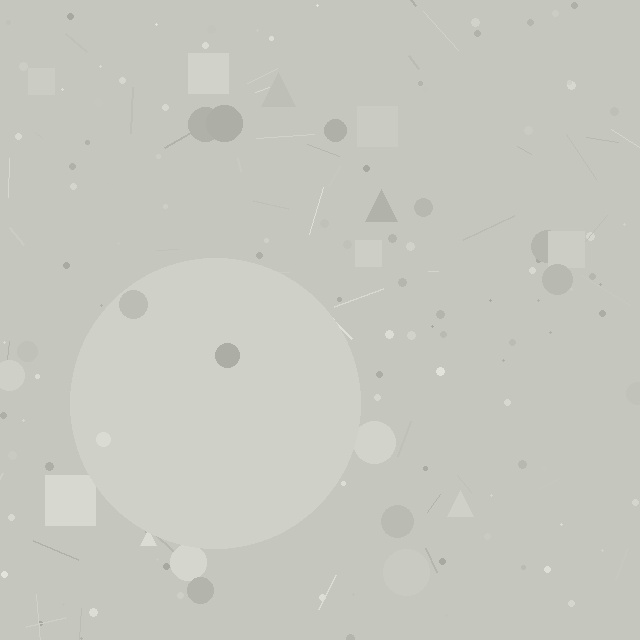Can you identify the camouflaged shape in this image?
The camouflaged shape is a circle.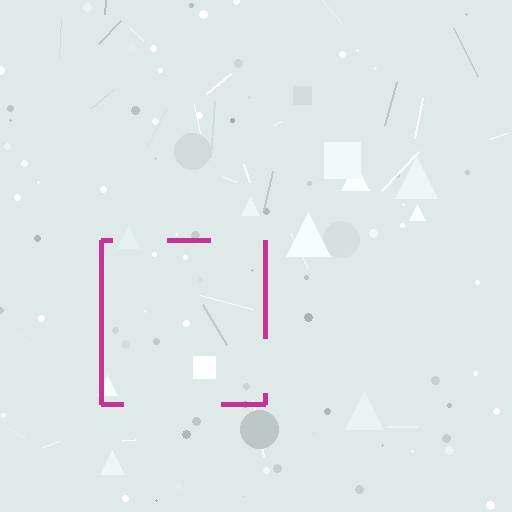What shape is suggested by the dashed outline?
The dashed outline suggests a square.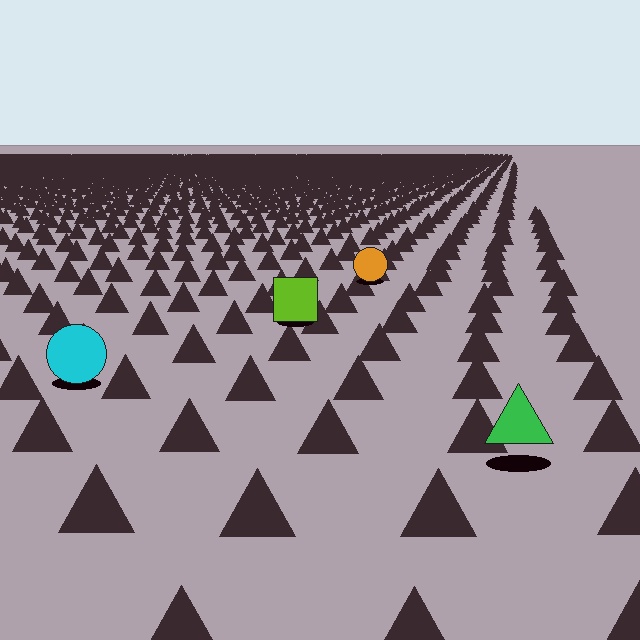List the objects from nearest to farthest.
From nearest to farthest: the green triangle, the cyan circle, the lime square, the orange circle.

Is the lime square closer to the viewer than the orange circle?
Yes. The lime square is closer — you can tell from the texture gradient: the ground texture is coarser near it.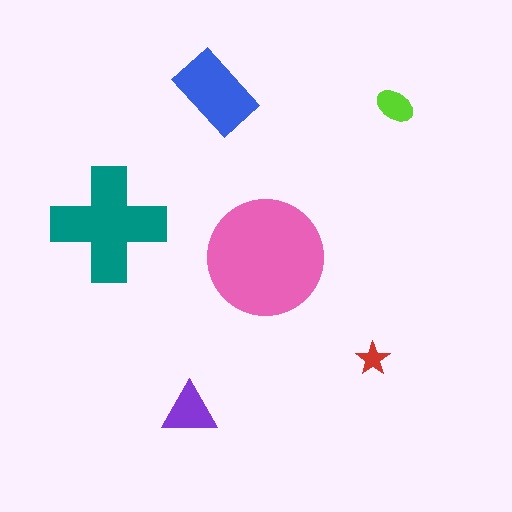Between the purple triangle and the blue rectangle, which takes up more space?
The blue rectangle.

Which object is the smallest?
The red star.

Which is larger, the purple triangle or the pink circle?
The pink circle.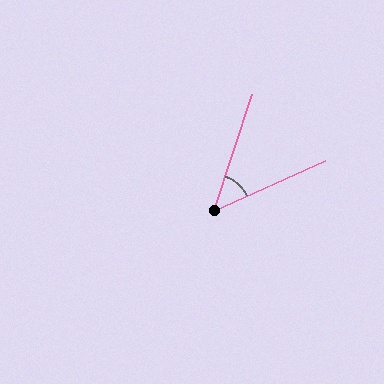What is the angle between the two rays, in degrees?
Approximately 47 degrees.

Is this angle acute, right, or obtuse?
It is acute.